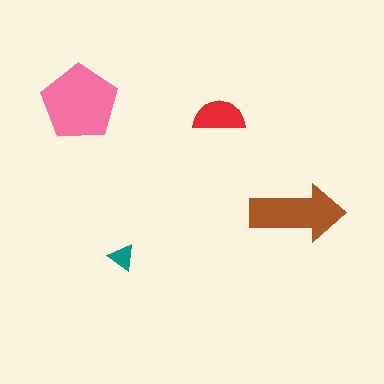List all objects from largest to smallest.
The pink pentagon, the brown arrow, the red semicircle, the teal triangle.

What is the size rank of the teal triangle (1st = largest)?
4th.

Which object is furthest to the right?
The brown arrow is rightmost.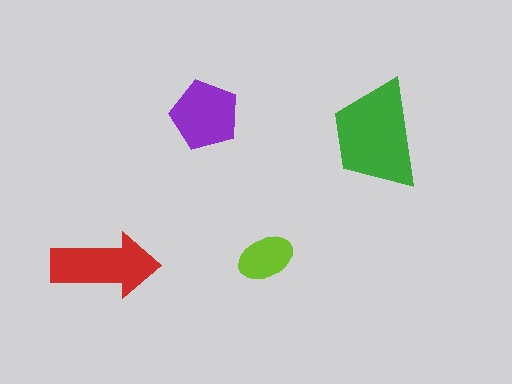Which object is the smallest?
The lime ellipse.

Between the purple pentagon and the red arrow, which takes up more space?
The red arrow.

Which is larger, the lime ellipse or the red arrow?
The red arrow.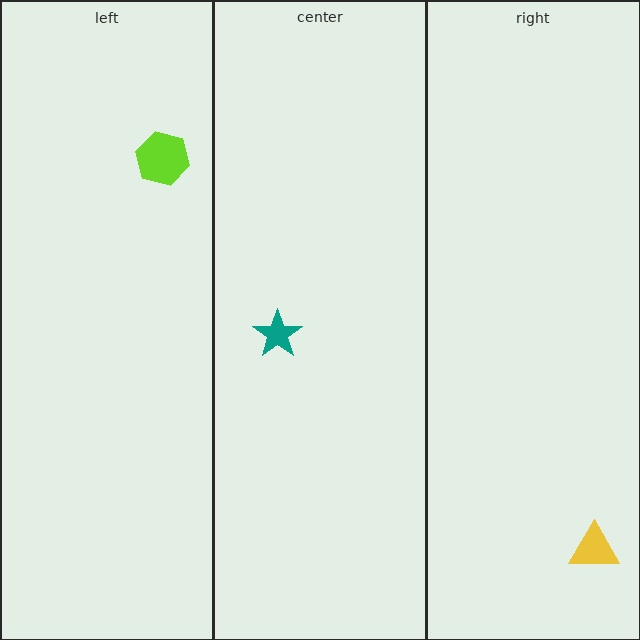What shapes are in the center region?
The teal star.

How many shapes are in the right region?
1.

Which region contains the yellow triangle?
The right region.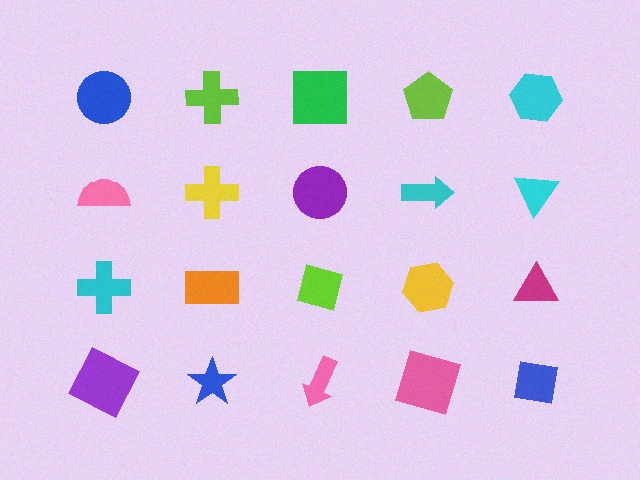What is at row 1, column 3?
A green square.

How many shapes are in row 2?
5 shapes.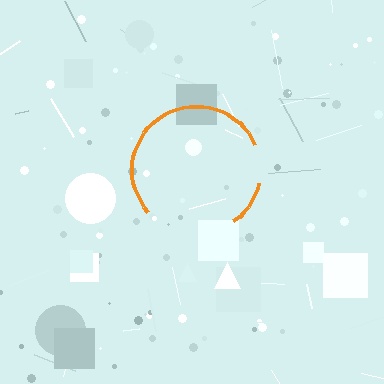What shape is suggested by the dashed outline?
The dashed outline suggests a circle.